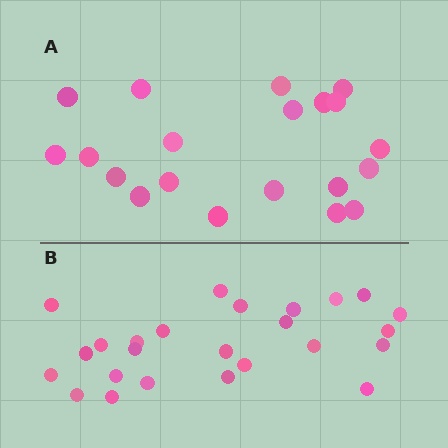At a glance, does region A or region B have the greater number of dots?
Region B (the bottom region) has more dots.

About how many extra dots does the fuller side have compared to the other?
Region B has about 5 more dots than region A.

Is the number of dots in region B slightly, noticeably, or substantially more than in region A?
Region B has noticeably more, but not dramatically so. The ratio is roughly 1.2 to 1.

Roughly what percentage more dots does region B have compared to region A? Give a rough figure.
About 25% more.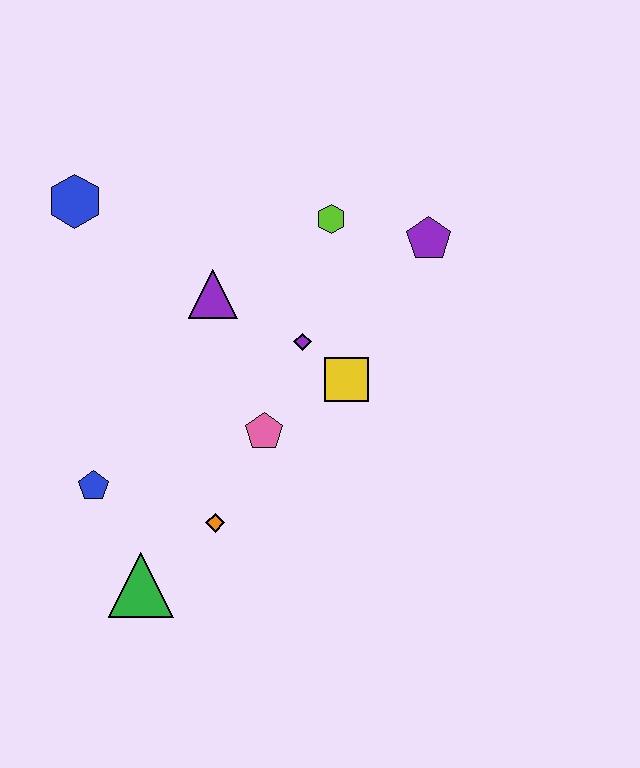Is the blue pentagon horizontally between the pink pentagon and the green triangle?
No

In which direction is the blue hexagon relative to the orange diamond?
The blue hexagon is above the orange diamond.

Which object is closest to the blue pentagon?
The green triangle is closest to the blue pentagon.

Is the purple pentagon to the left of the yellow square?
No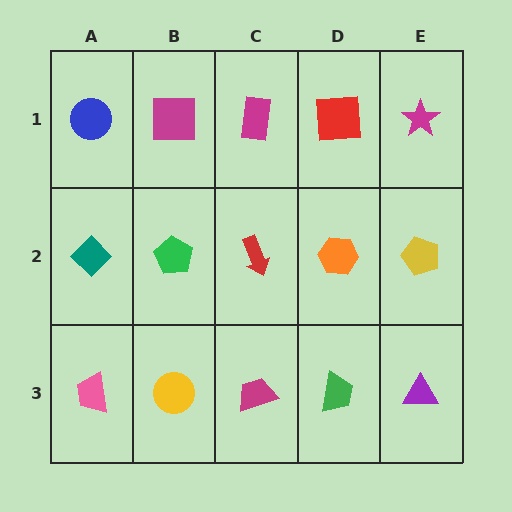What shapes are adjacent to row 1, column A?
A teal diamond (row 2, column A), a magenta square (row 1, column B).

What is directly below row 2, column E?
A purple triangle.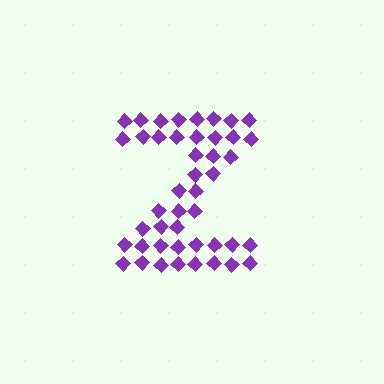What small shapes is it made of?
It is made of small diamonds.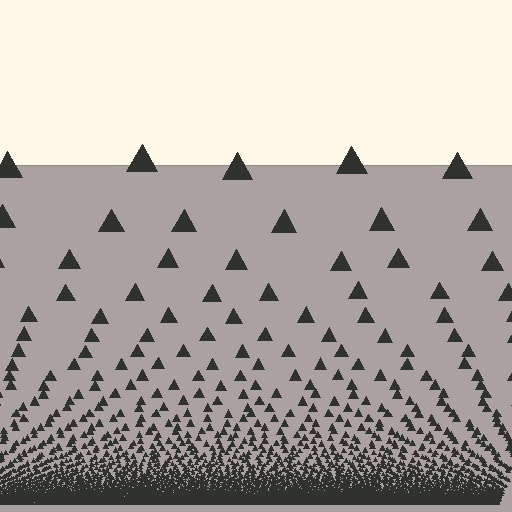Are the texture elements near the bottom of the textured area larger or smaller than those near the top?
Smaller. The gradient is inverted — elements near the bottom are smaller and denser.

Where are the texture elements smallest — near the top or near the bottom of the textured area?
Near the bottom.